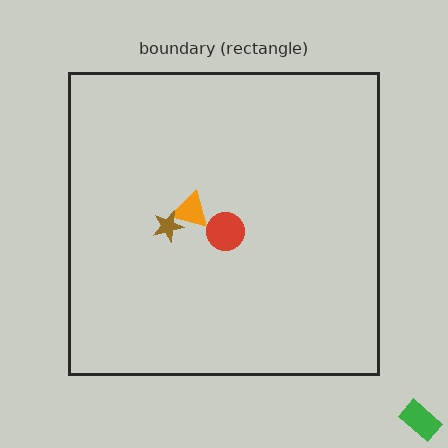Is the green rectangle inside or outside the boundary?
Outside.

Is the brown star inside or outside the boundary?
Inside.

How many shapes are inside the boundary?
3 inside, 1 outside.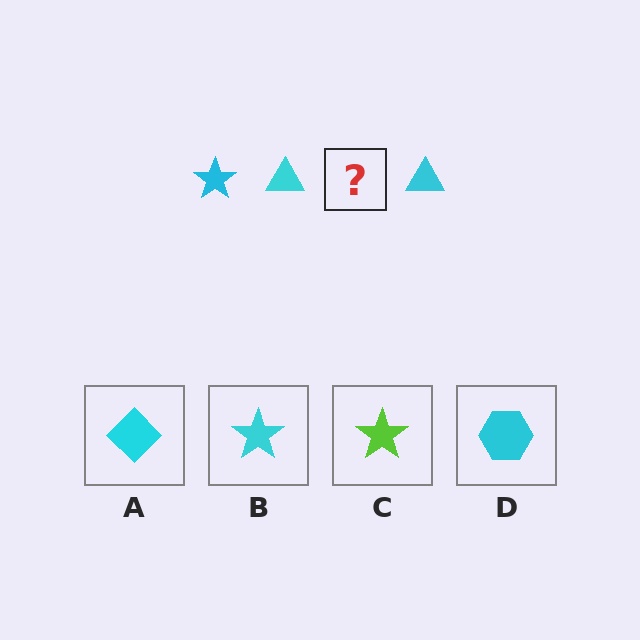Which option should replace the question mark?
Option B.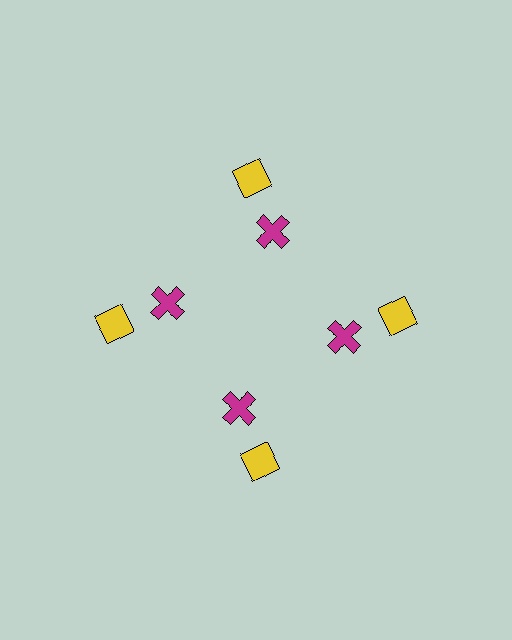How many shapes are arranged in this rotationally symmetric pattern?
There are 8 shapes, arranged in 4 groups of 2.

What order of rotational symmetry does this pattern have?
This pattern has 4-fold rotational symmetry.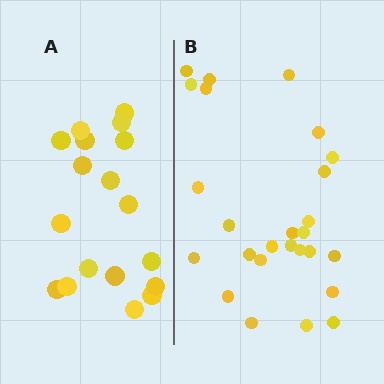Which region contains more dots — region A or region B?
Region B (the right region) has more dots.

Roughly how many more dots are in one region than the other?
Region B has roughly 8 or so more dots than region A.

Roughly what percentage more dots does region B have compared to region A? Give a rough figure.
About 45% more.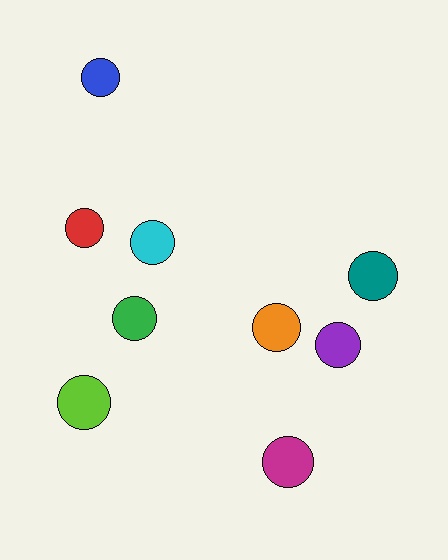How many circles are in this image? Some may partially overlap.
There are 9 circles.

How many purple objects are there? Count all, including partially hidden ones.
There is 1 purple object.